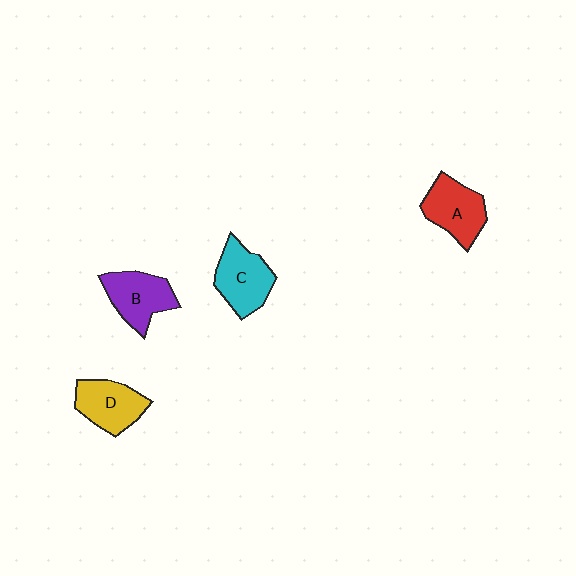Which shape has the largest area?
Shape C (cyan).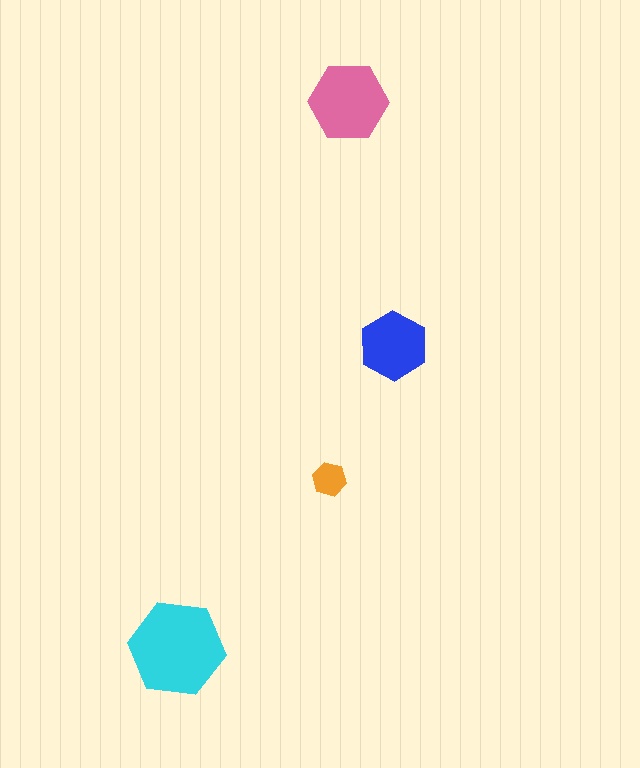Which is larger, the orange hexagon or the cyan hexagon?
The cyan one.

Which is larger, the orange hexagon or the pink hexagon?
The pink one.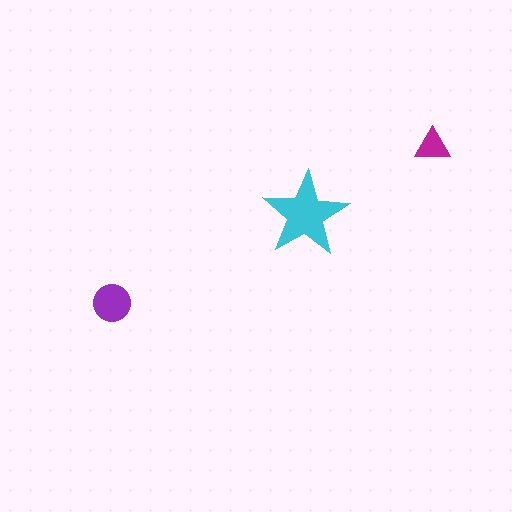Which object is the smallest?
The magenta triangle.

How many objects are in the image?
There are 3 objects in the image.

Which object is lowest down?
The purple circle is bottommost.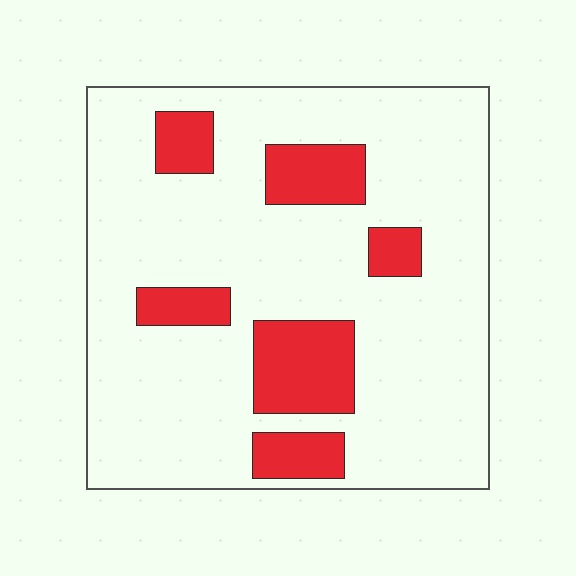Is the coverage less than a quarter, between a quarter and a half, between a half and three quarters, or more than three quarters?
Less than a quarter.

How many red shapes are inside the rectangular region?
6.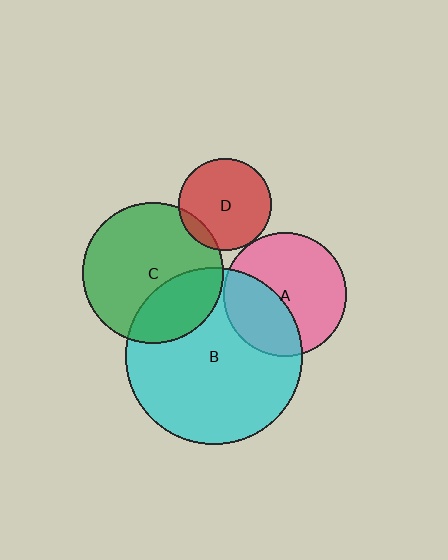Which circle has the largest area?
Circle B (cyan).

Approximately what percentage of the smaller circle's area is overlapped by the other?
Approximately 40%.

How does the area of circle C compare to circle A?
Approximately 1.3 times.